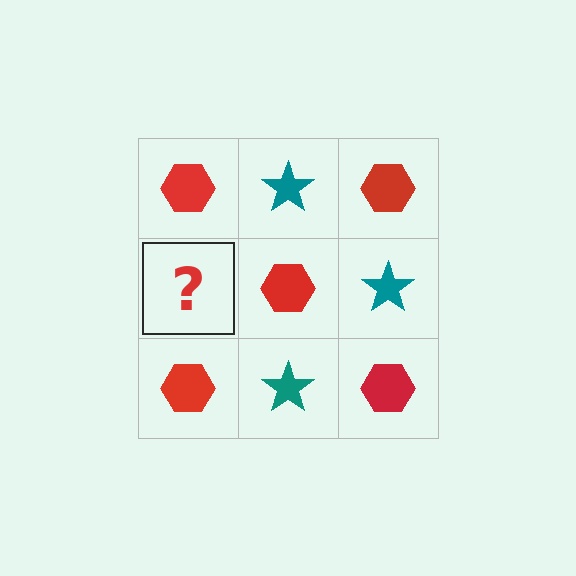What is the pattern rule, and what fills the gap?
The rule is that it alternates red hexagon and teal star in a checkerboard pattern. The gap should be filled with a teal star.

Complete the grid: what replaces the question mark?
The question mark should be replaced with a teal star.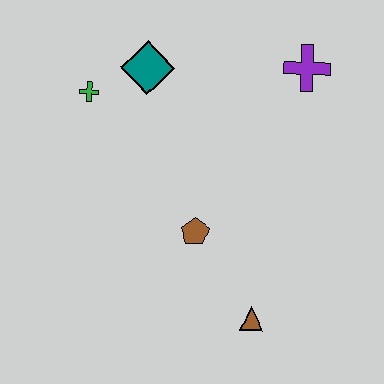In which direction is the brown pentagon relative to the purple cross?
The brown pentagon is below the purple cross.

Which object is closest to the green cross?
The teal diamond is closest to the green cross.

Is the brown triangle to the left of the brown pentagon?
No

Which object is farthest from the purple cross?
The brown triangle is farthest from the purple cross.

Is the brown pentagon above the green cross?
No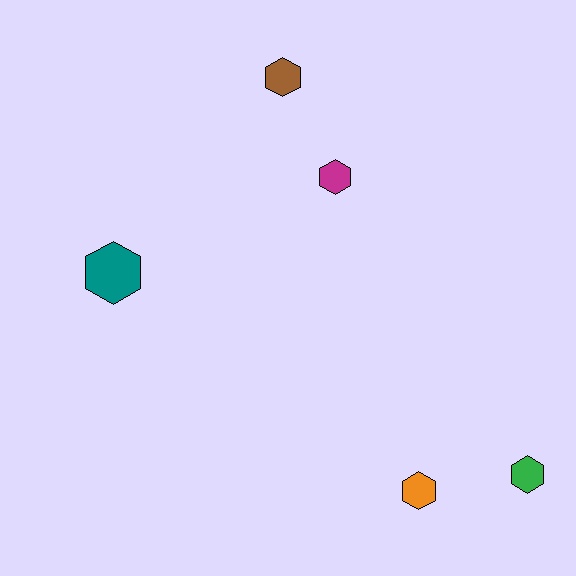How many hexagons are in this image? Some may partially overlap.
There are 5 hexagons.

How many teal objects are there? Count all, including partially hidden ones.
There is 1 teal object.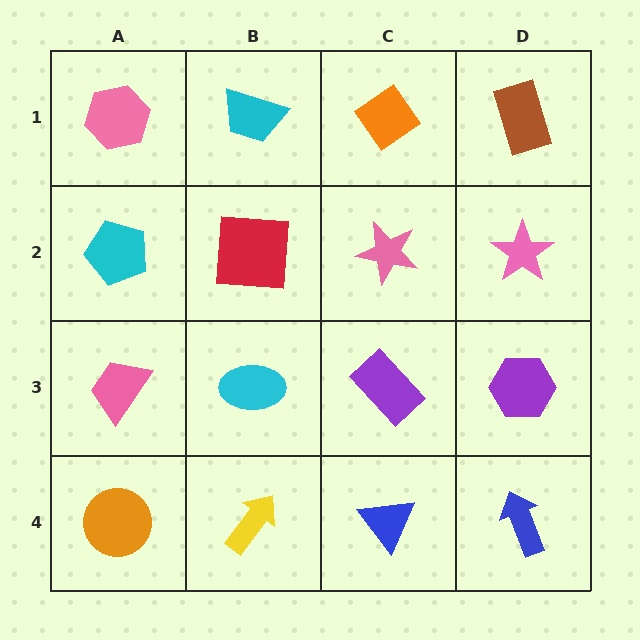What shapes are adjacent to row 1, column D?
A pink star (row 2, column D), an orange diamond (row 1, column C).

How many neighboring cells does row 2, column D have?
3.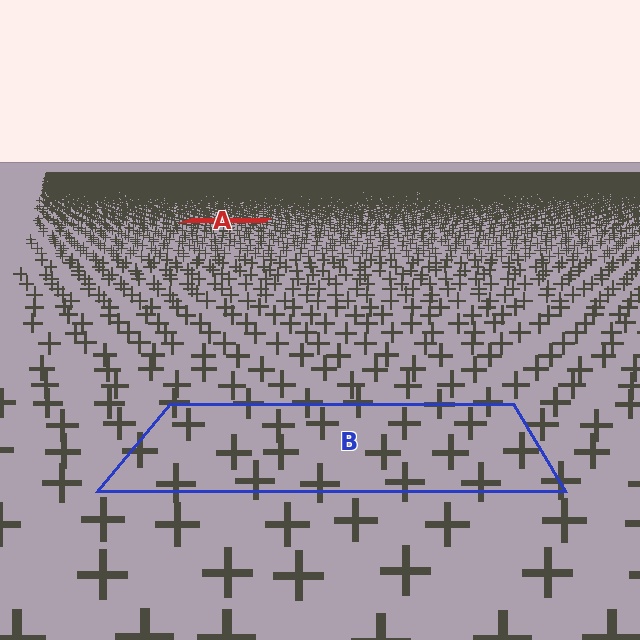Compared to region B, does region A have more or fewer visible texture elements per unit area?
Region A has more texture elements per unit area — they are packed more densely because it is farther away.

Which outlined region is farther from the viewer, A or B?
Region A is farther from the viewer — the texture elements inside it appear smaller and more densely packed.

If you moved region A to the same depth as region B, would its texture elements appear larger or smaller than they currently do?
They would appear larger. At a closer depth, the same texture elements are projected at a bigger on-screen size.